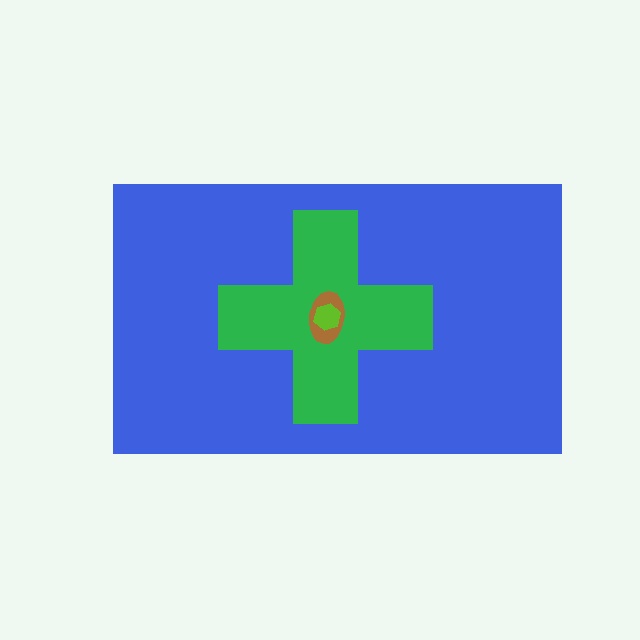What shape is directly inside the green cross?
The brown ellipse.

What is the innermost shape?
The lime hexagon.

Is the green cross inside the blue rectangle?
Yes.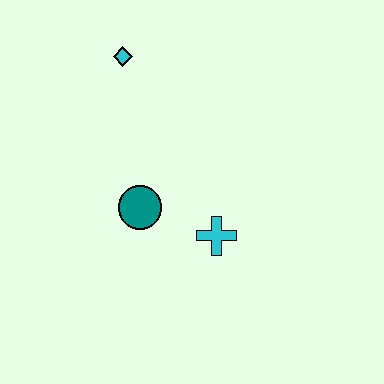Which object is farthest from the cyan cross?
The cyan diamond is farthest from the cyan cross.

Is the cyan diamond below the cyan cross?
No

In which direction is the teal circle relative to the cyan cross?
The teal circle is to the left of the cyan cross.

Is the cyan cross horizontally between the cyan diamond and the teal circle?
No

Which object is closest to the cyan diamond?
The teal circle is closest to the cyan diamond.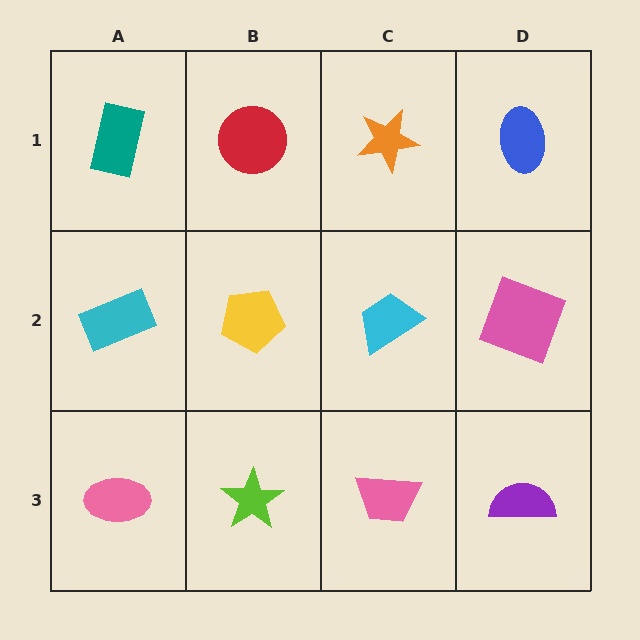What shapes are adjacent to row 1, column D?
A pink square (row 2, column D), an orange star (row 1, column C).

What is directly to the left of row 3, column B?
A pink ellipse.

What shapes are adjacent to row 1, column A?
A cyan rectangle (row 2, column A), a red circle (row 1, column B).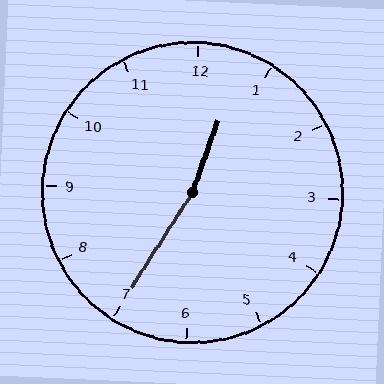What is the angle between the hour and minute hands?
Approximately 168 degrees.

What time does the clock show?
12:35.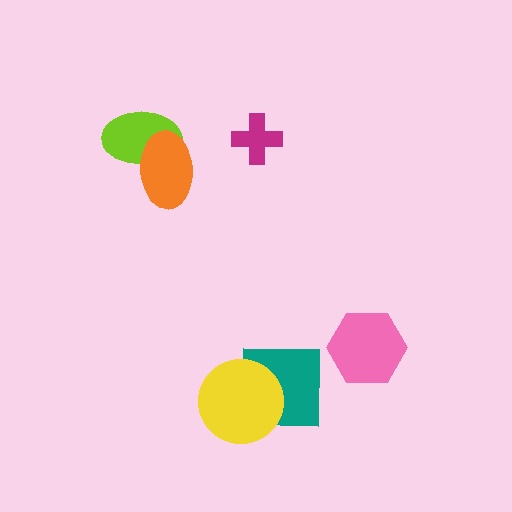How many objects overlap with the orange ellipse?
1 object overlaps with the orange ellipse.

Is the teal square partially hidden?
Yes, it is partially covered by another shape.